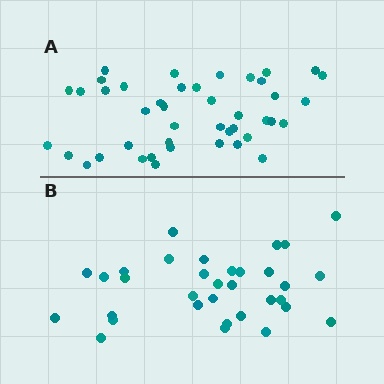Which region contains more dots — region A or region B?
Region A (the top region) has more dots.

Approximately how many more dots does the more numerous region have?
Region A has roughly 10 or so more dots than region B.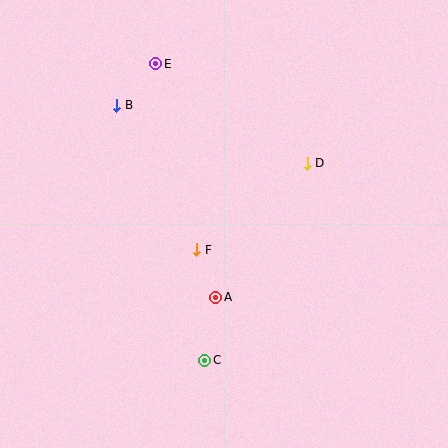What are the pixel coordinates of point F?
Point F is at (197, 250).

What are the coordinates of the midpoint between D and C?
The midpoint between D and C is at (256, 262).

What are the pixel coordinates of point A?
Point A is at (216, 297).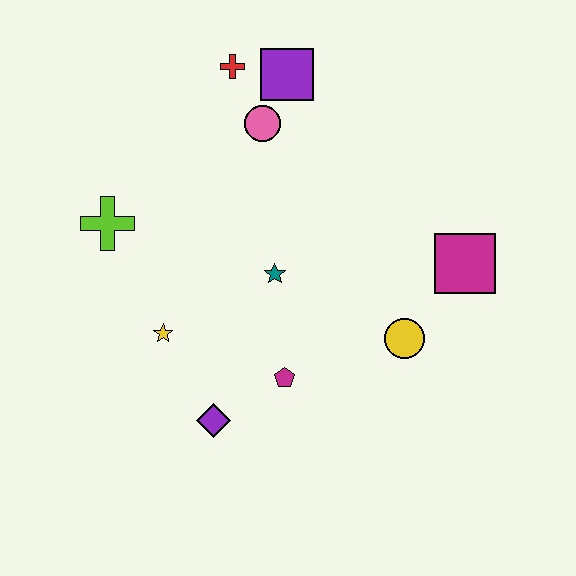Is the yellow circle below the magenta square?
Yes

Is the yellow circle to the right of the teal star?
Yes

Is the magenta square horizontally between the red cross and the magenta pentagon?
No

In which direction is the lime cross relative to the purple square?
The lime cross is to the left of the purple square.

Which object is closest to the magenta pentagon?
The purple diamond is closest to the magenta pentagon.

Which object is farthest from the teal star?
The red cross is farthest from the teal star.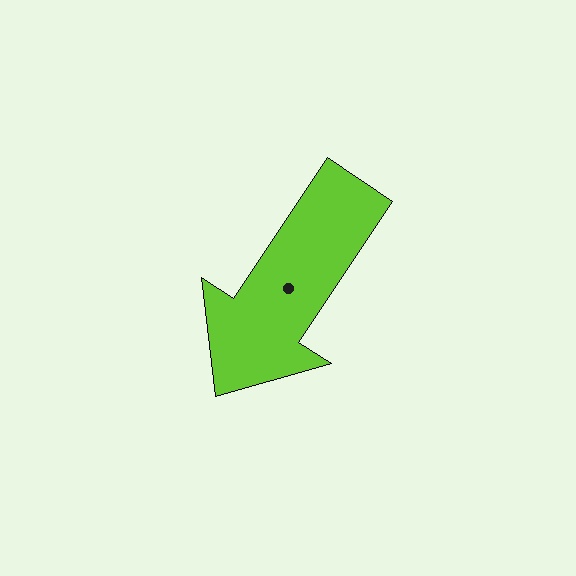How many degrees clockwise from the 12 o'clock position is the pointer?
Approximately 214 degrees.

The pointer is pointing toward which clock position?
Roughly 7 o'clock.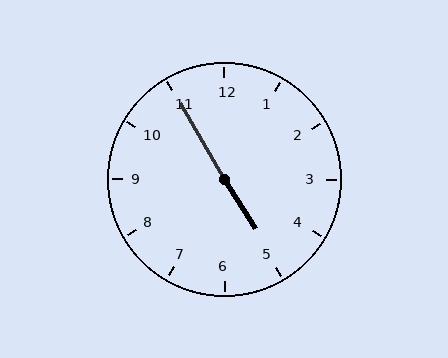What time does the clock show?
4:55.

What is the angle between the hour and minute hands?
Approximately 178 degrees.